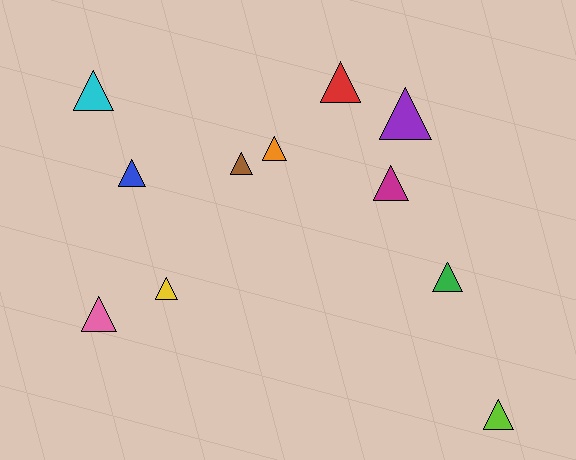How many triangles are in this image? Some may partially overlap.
There are 11 triangles.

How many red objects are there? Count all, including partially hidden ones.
There is 1 red object.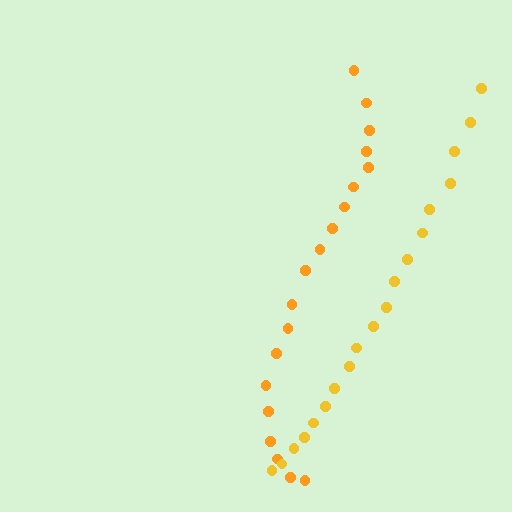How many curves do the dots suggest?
There are 2 distinct paths.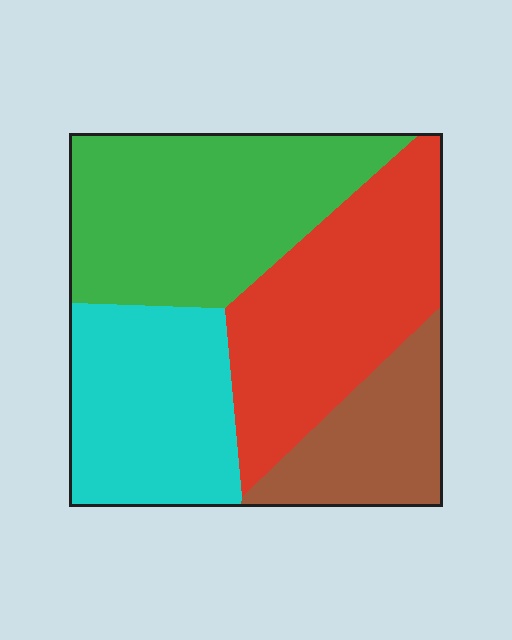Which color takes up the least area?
Brown, at roughly 15%.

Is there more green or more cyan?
Green.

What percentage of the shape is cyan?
Cyan takes up less than a quarter of the shape.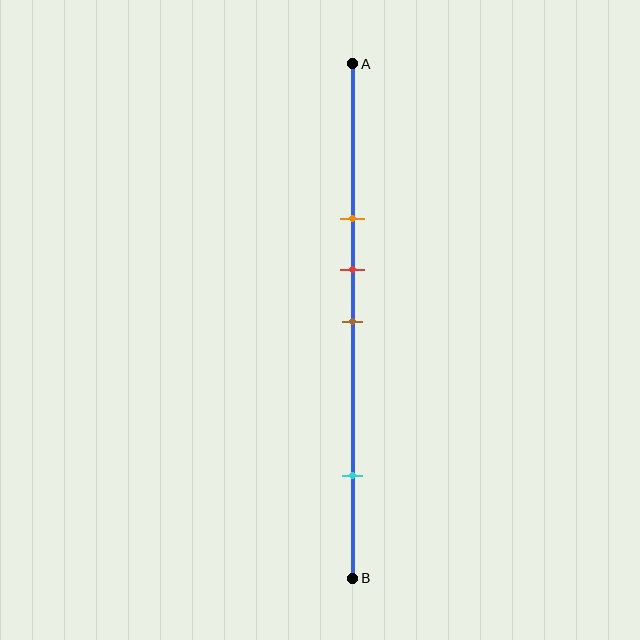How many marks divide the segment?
There are 4 marks dividing the segment.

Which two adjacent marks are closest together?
The red and brown marks are the closest adjacent pair.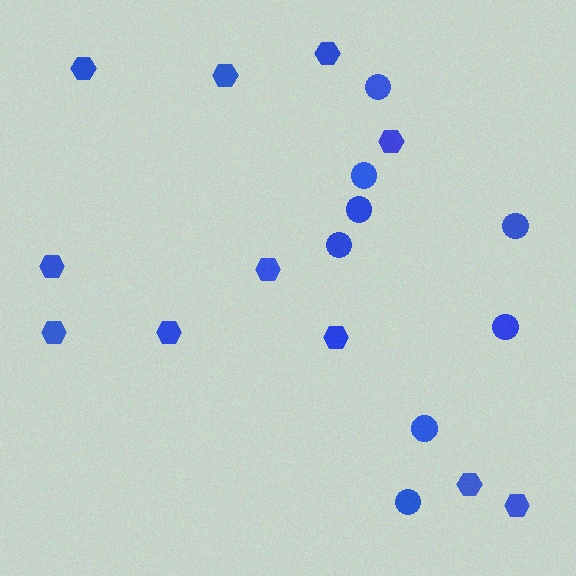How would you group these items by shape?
There are 2 groups: one group of hexagons (11) and one group of circles (8).